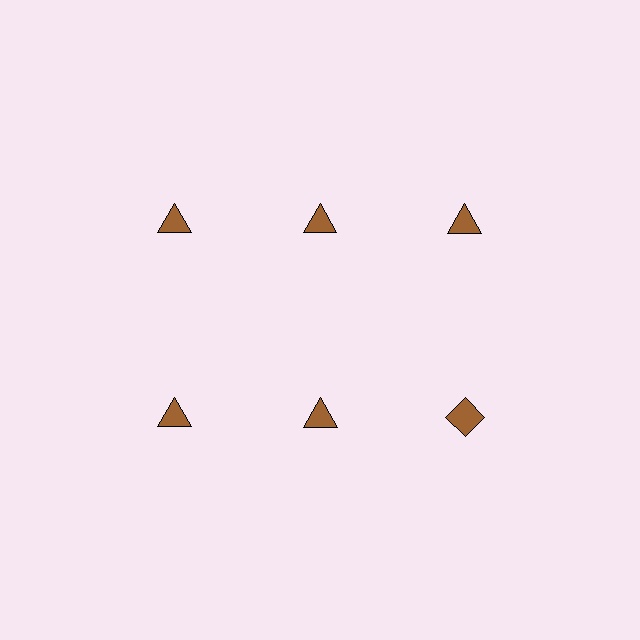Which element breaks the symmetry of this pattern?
The brown diamond in the second row, center column breaks the symmetry. All other shapes are brown triangles.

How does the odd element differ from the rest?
It has a different shape: diamond instead of triangle.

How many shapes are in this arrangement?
There are 6 shapes arranged in a grid pattern.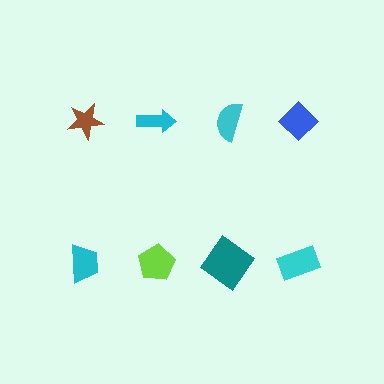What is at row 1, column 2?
A cyan arrow.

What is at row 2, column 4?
A cyan rectangle.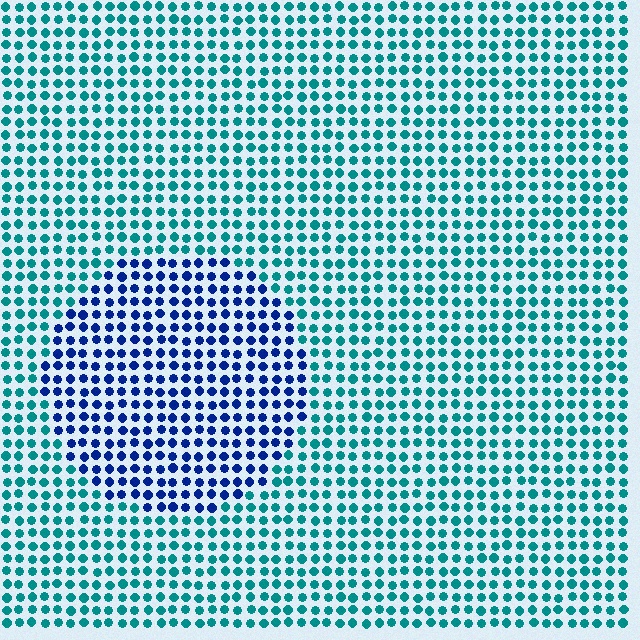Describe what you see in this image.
The image is filled with small teal elements in a uniform arrangement. A circle-shaped region is visible where the elements are tinted to a slightly different hue, forming a subtle color boundary.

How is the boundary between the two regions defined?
The boundary is defined purely by a slight shift in hue (about 48 degrees). Spacing, size, and orientation are identical on both sides.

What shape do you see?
I see a circle.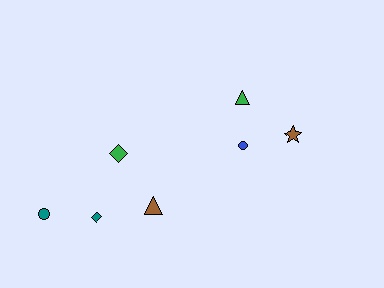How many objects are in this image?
There are 7 objects.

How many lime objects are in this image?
There are no lime objects.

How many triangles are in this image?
There are 2 triangles.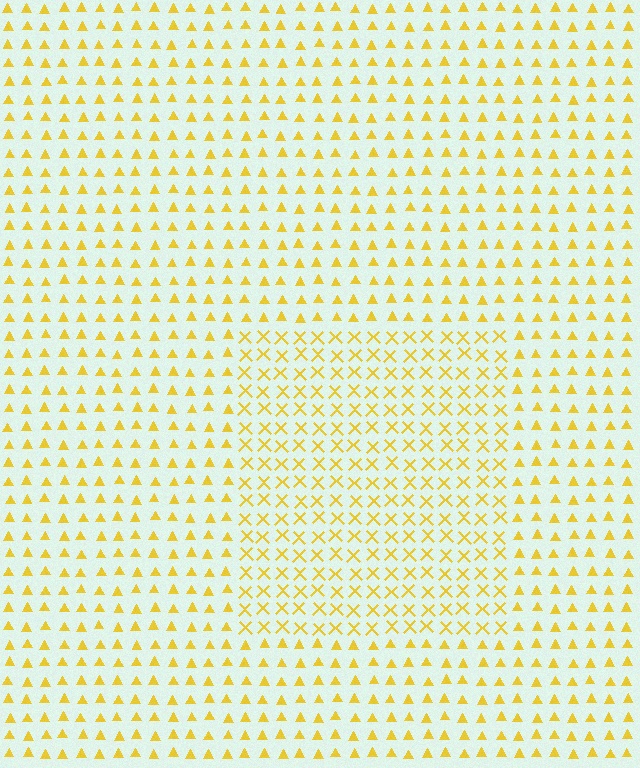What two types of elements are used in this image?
The image uses X marks inside the rectangle region and triangles outside it.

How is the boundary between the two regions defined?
The boundary is defined by a change in element shape: X marks inside vs. triangles outside. All elements share the same color and spacing.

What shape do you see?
I see a rectangle.